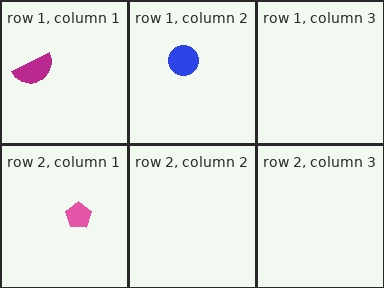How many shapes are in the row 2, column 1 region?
1.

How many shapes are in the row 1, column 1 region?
1.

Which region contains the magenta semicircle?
The row 1, column 1 region.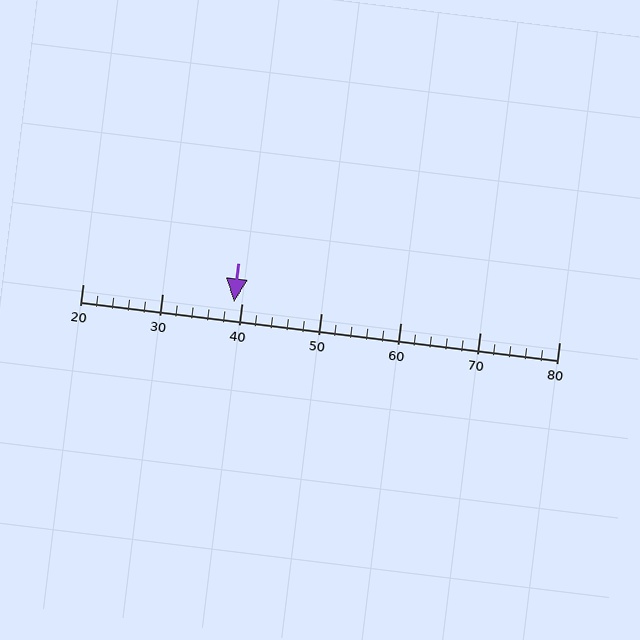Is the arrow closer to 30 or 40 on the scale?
The arrow is closer to 40.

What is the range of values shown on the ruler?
The ruler shows values from 20 to 80.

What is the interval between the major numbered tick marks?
The major tick marks are spaced 10 units apart.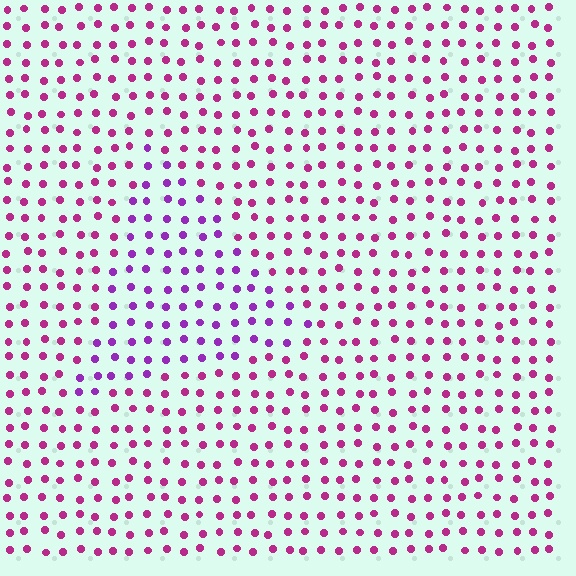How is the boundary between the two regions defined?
The boundary is defined purely by a slight shift in hue (about 34 degrees). Spacing, size, and orientation are identical on both sides.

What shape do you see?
I see a triangle.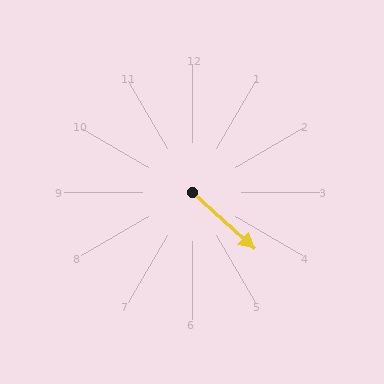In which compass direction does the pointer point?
Southeast.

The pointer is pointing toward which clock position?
Roughly 4 o'clock.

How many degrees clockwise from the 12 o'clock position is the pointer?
Approximately 132 degrees.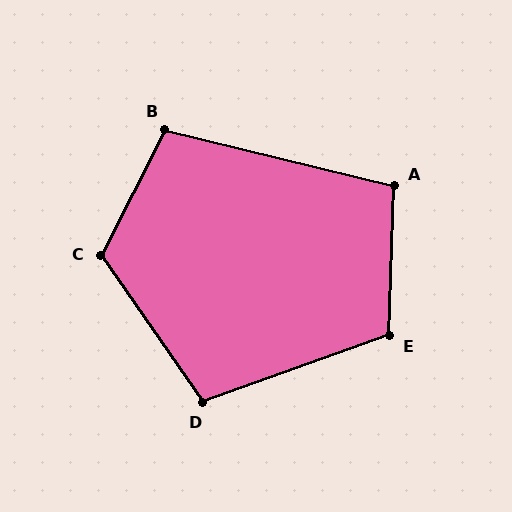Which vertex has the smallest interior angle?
A, at approximately 102 degrees.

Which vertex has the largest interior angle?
C, at approximately 118 degrees.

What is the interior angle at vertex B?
Approximately 104 degrees (obtuse).